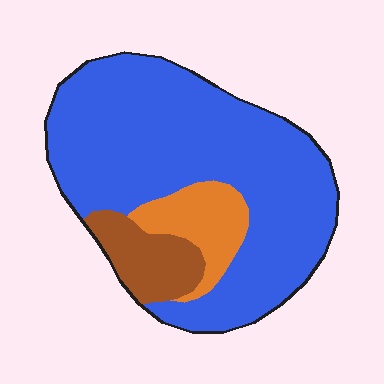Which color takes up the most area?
Blue, at roughly 75%.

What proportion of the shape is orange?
Orange covers roughly 10% of the shape.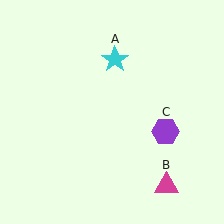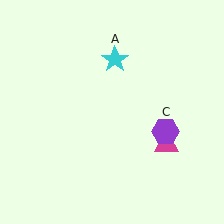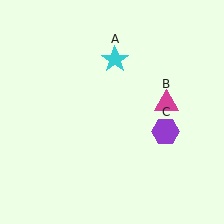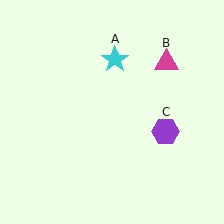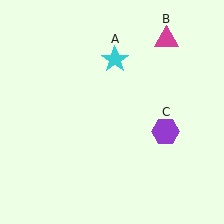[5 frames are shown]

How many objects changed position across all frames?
1 object changed position: magenta triangle (object B).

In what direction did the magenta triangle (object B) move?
The magenta triangle (object B) moved up.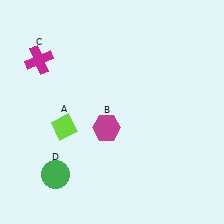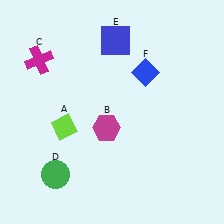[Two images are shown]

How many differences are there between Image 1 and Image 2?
There are 2 differences between the two images.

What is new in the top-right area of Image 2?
A blue square (E) was added in the top-right area of Image 2.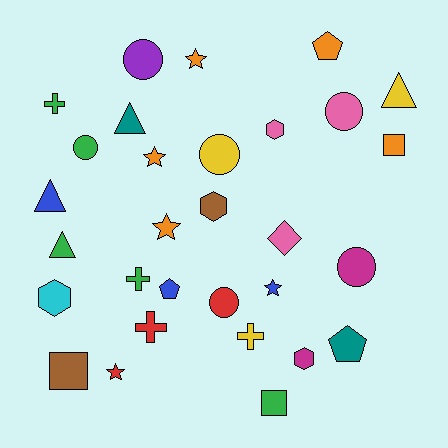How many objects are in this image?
There are 30 objects.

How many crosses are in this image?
There are 4 crosses.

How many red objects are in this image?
There are 3 red objects.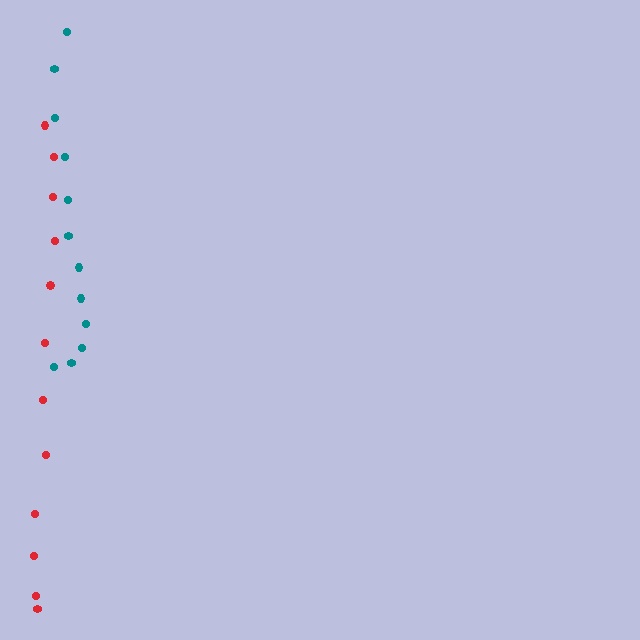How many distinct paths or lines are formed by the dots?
There are 2 distinct paths.